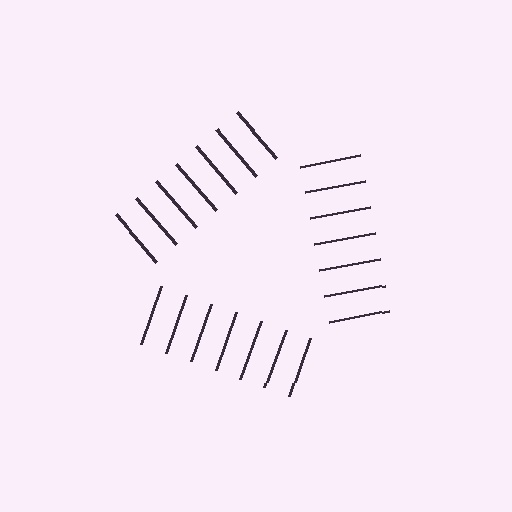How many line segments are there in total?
21 — 7 along each of the 3 edges.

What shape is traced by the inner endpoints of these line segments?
An illusory triangle — the line segments terminate on its edges but no continuous stroke is drawn.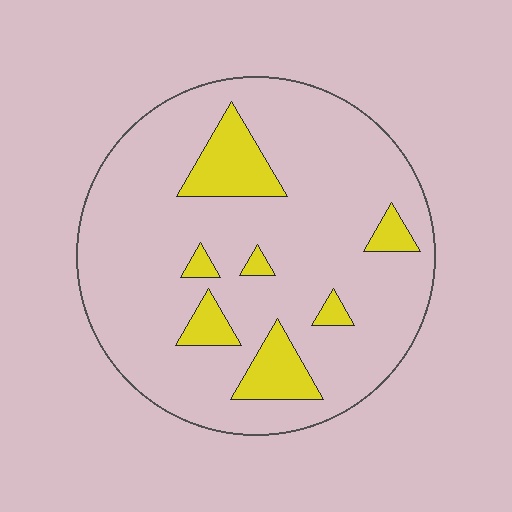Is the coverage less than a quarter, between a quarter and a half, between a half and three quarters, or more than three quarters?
Less than a quarter.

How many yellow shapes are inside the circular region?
7.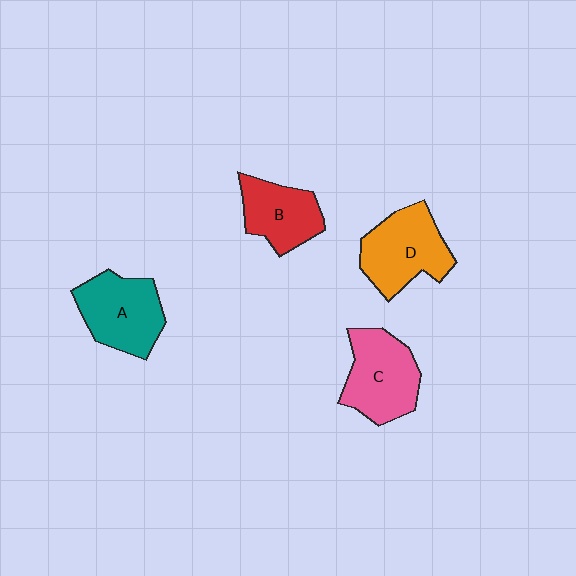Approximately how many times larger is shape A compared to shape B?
Approximately 1.2 times.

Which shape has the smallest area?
Shape B (red).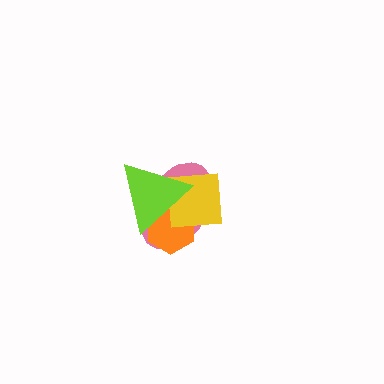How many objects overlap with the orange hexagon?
3 objects overlap with the orange hexagon.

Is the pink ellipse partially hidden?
Yes, it is partially covered by another shape.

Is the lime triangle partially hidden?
No, no other shape covers it.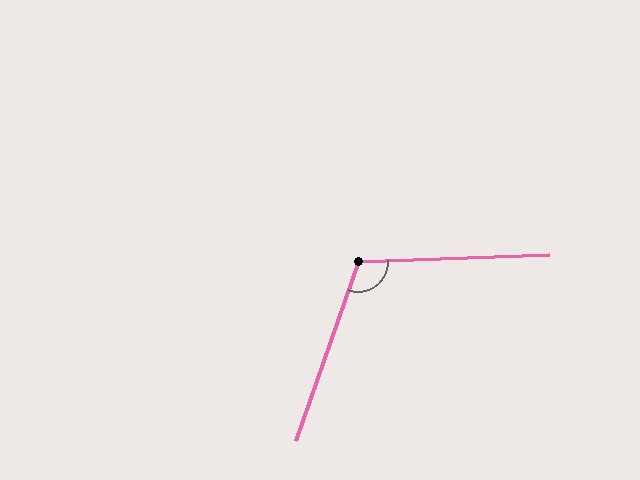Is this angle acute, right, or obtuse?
It is obtuse.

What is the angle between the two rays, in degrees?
Approximately 111 degrees.